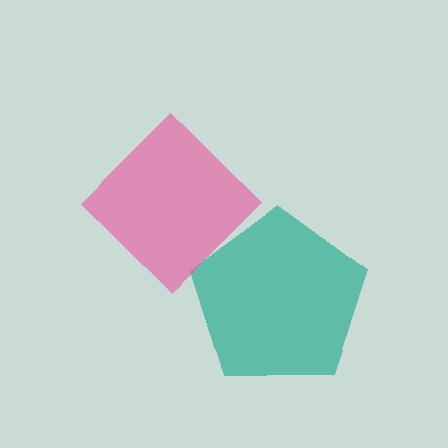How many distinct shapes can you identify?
There are 2 distinct shapes: a teal pentagon, a pink diamond.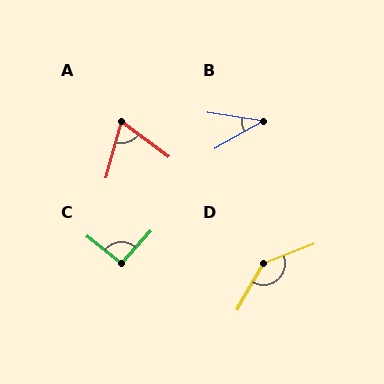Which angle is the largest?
D, at approximately 141 degrees.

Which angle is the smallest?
B, at approximately 39 degrees.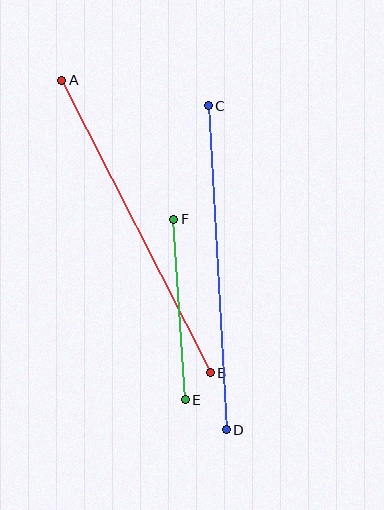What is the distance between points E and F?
The distance is approximately 180 pixels.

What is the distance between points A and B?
The distance is approximately 328 pixels.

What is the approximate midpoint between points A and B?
The midpoint is at approximately (136, 226) pixels.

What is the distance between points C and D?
The distance is approximately 324 pixels.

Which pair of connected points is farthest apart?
Points A and B are farthest apart.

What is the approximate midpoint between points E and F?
The midpoint is at approximately (179, 310) pixels.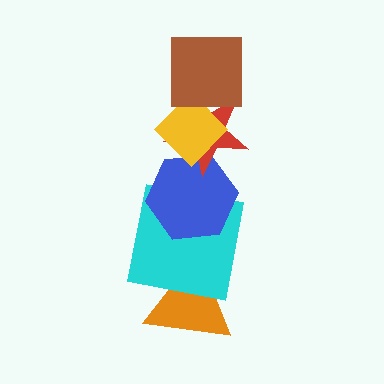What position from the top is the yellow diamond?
The yellow diamond is 2nd from the top.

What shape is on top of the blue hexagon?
The red star is on top of the blue hexagon.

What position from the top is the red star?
The red star is 3rd from the top.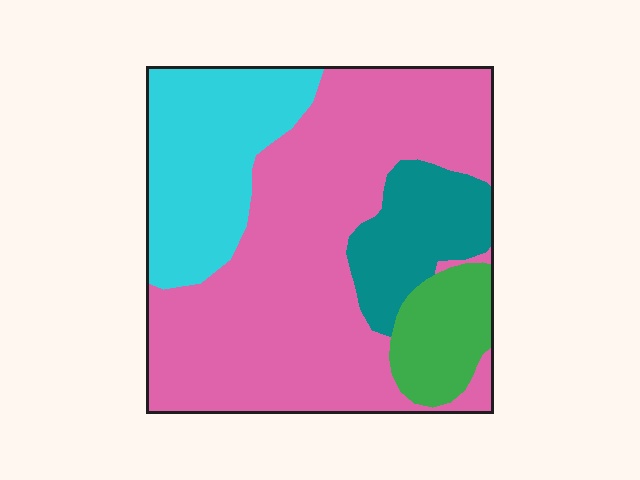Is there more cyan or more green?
Cyan.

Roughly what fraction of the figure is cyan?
Cyan covers 22% of the figure.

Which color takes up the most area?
Pink, at roughly 55%.